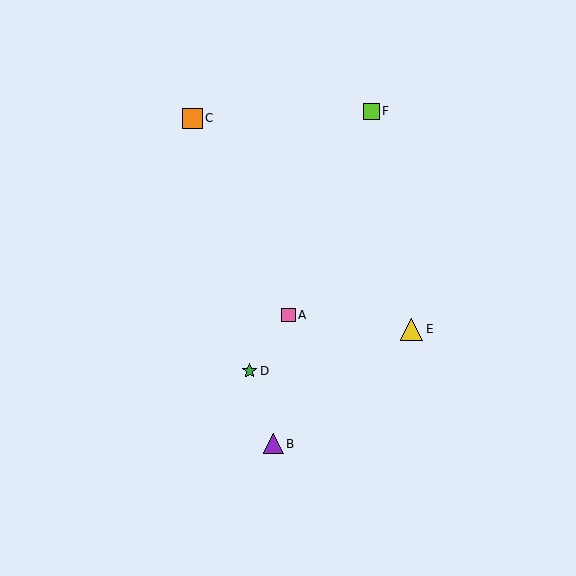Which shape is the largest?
The yellow triangle (labeled E) is the largest.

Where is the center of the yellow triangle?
The center of the yellow triangle is at (411, 329).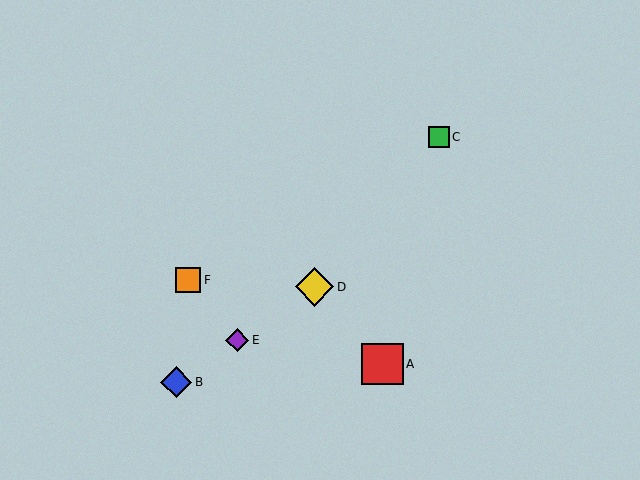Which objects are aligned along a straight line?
Objects B, D, E are aligned along a straight line.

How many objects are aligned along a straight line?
3 objects (B, D, E) are aligned along a straight line.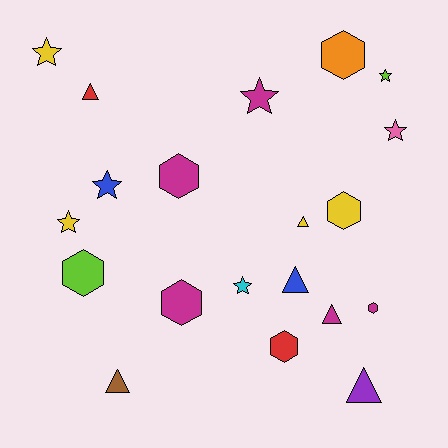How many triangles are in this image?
There are 6 triangles.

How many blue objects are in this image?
There are 2 blue objects.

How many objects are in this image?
There are 20 objects.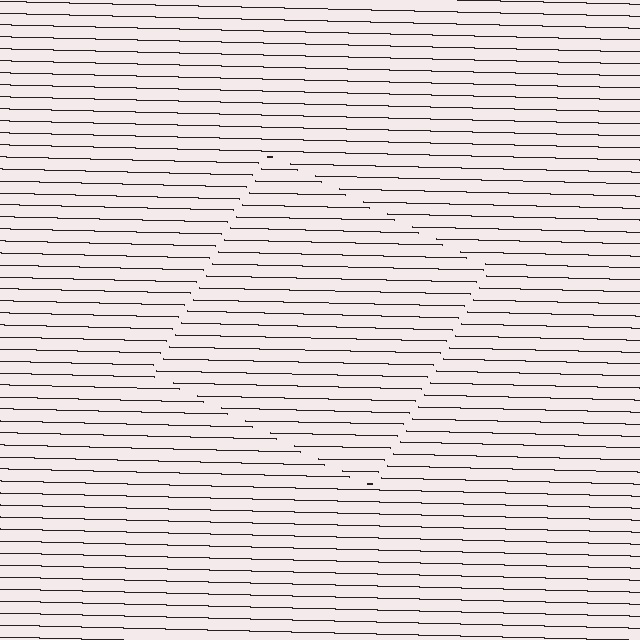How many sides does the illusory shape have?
4 sides — the line-ends trace a square.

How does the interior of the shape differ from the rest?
The interior of the shape contains the same grating, shifted by half a period — the contour is defined by the phase discontinuity where line-ends from the inner and outer gratings abut.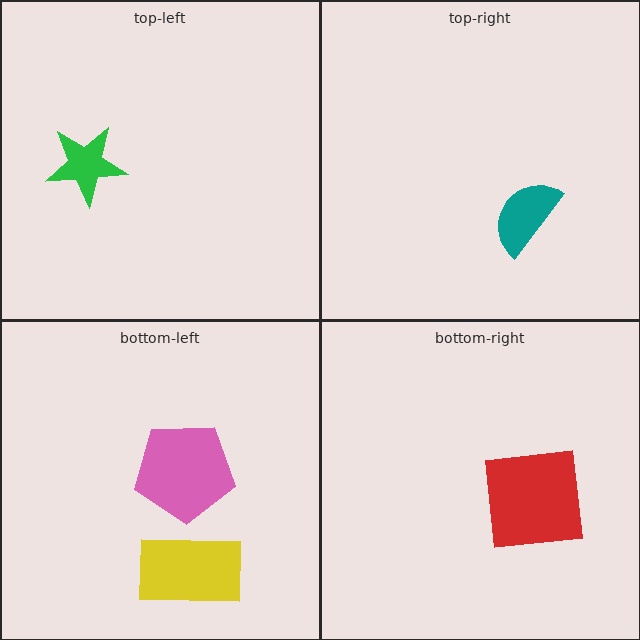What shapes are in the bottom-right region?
The red square.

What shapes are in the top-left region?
The green star.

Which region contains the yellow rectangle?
The bottom-left region.